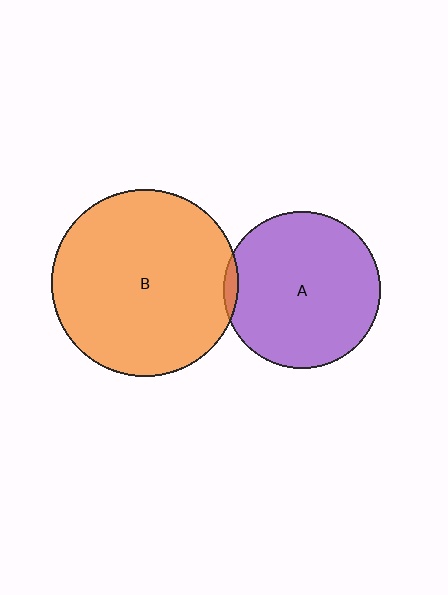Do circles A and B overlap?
Yes.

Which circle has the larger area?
Circle B (orange).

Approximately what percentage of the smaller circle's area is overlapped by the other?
Approximately 5%.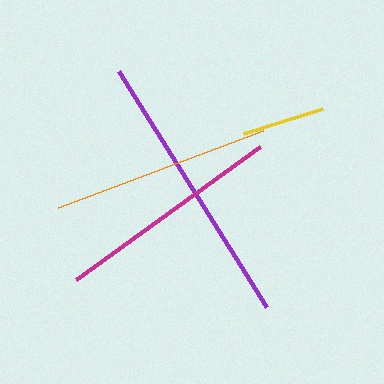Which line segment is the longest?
The purple line is the longest at approximately 278 pixels.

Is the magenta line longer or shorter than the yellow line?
The magenta line is longer than the yellow line.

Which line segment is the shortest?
The yellow line is the shortest at approximately 83 pixels.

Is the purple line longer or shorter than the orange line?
The purple line is longer than the orange line.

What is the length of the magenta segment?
The magenta segment is approximately 227 pixels long.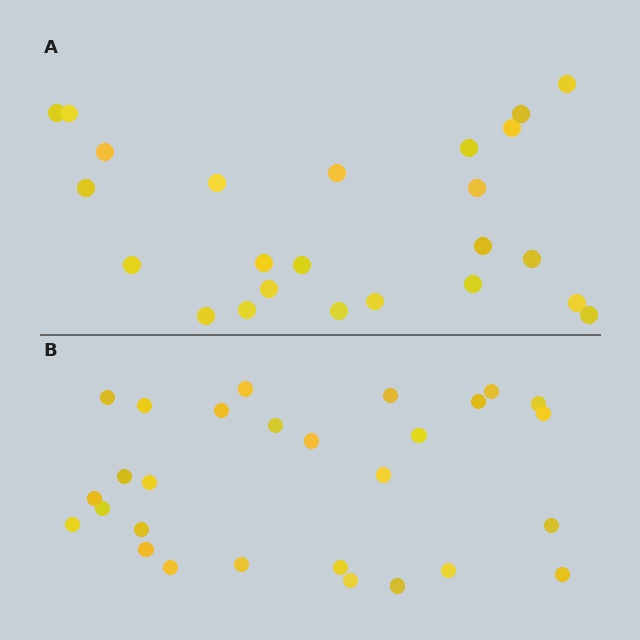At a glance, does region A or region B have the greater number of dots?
Region B (the bottom region) has more dots.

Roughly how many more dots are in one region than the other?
Region B has about 4 more dots than region A.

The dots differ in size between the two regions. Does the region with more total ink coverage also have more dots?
No. Region A has more total ink coverage because its dots are larger, but region B actually contains more individual dots. Total area can be misleading — the number of items is what matters here.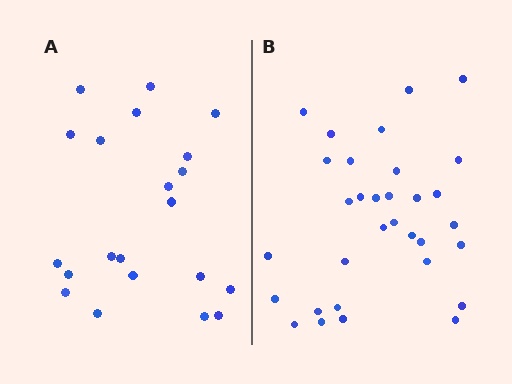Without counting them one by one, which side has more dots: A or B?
Region B (the right region) has more dots.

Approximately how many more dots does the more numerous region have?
Region B has roughly 12 or so more dots than region A.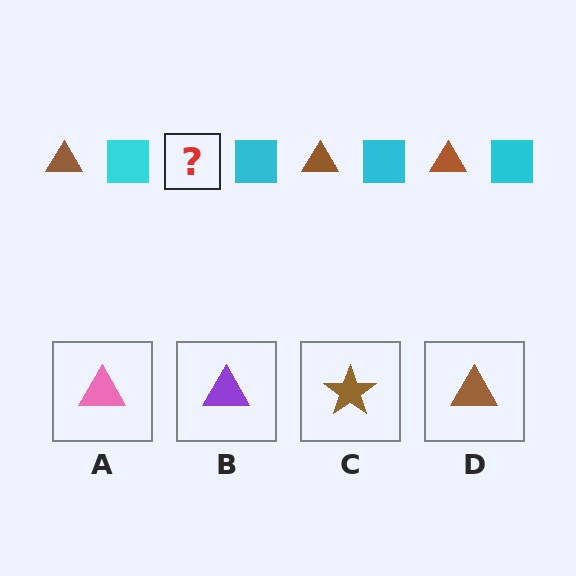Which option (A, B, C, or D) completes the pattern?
D.